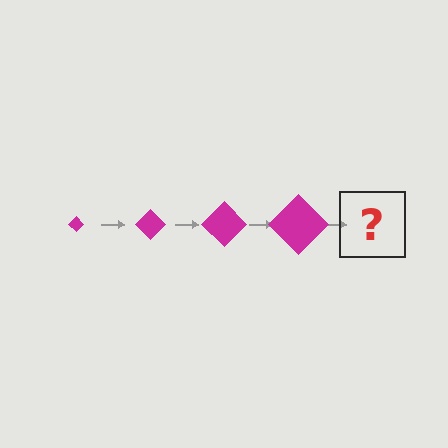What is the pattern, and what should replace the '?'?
The pattern is that the diamond gets progressively larger each step. The '?' should be a magenta diamond, larger than the previous one.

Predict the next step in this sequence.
The next step is a magenta diamond, larger than the previous one.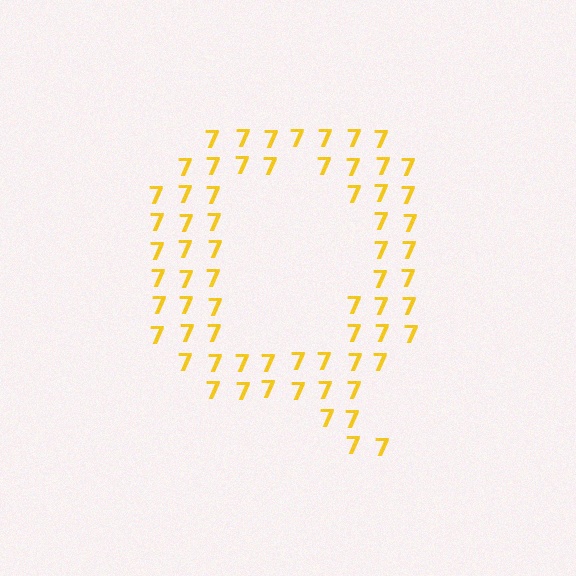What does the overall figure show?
The overall figure shows the letter Q.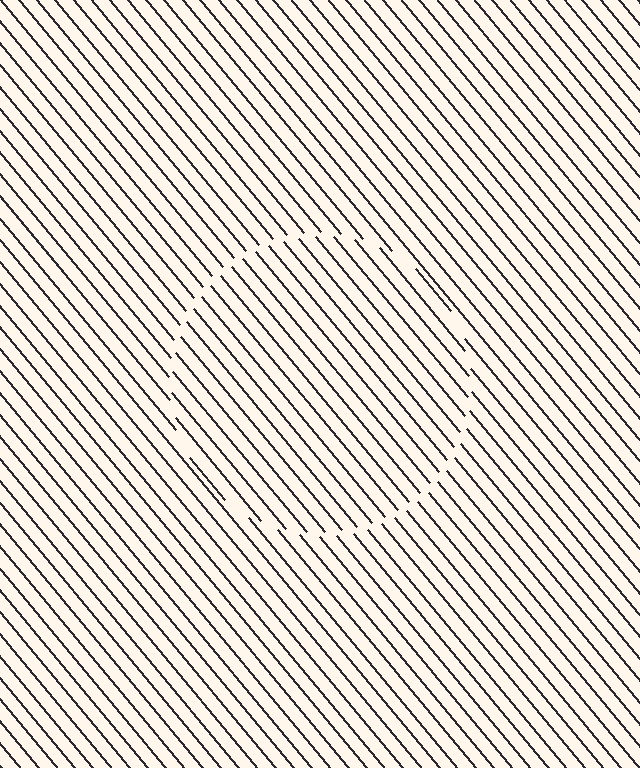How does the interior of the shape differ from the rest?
The interior of the shape contains the same grating, shifted by half a period — the contour is defined by the phase discontinuity where line-ends from the inner and outer gratings abut.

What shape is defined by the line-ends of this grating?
An illusory circle. The interior of the shape contains the same grating, shifted by half a period — the contour is defined by the phase discontinuity where line-ends from the inner and outer gratings abut.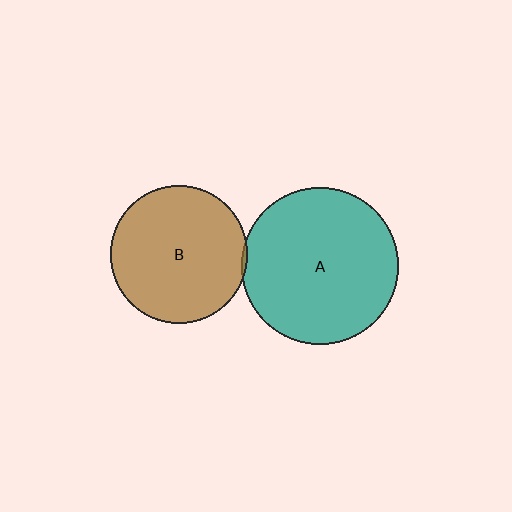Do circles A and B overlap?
Yes.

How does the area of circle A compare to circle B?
Approximately 1.3 times.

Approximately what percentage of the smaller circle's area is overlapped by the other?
Approximately 5%.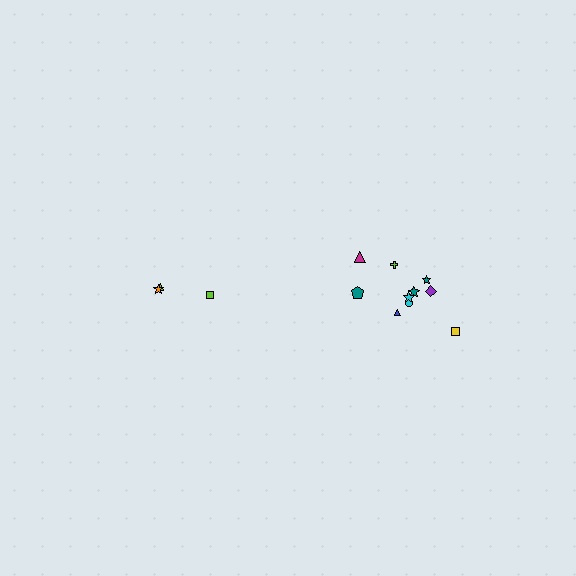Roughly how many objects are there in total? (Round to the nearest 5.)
Roughly 15 objects in total.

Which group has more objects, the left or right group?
The right group.